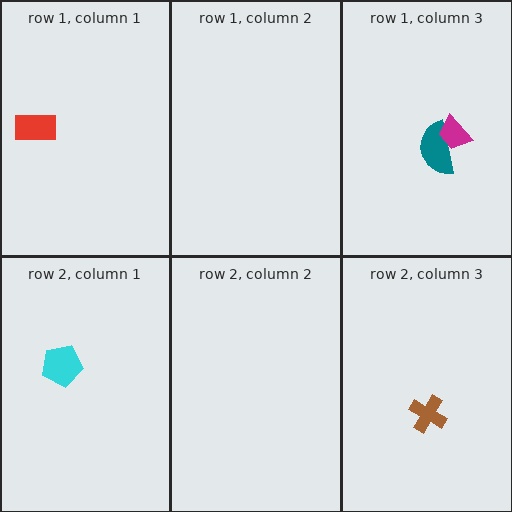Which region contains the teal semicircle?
The row 1, column 3 region.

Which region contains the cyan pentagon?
The row 2, column 1 region.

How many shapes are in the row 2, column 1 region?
1.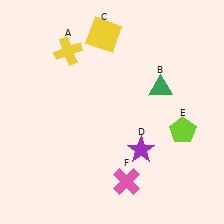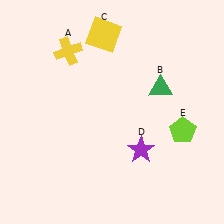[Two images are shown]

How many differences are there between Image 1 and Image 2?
There is 1 difference between the two images.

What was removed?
The pink cross (F) was removed in Image 2.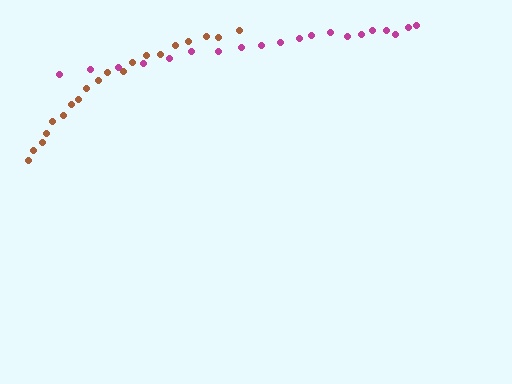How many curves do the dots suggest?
There are 2 distinct paths.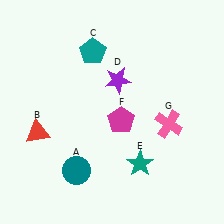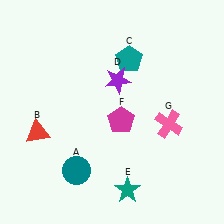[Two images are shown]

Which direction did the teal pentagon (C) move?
The teal pentagon (C) moved right.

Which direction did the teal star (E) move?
The teal star (E) moved down.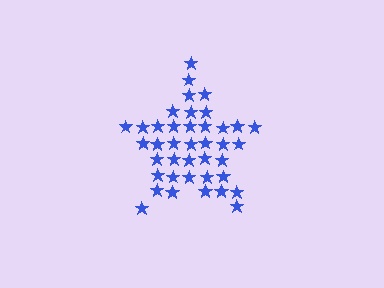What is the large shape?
The large shape is a star.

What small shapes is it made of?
It is made of small stars.